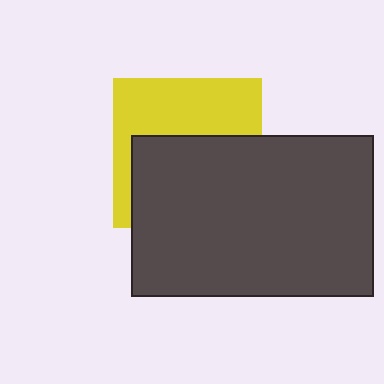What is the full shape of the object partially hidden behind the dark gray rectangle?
The partially hidden object is a yellow square.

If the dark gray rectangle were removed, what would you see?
You would see the complete yellow square.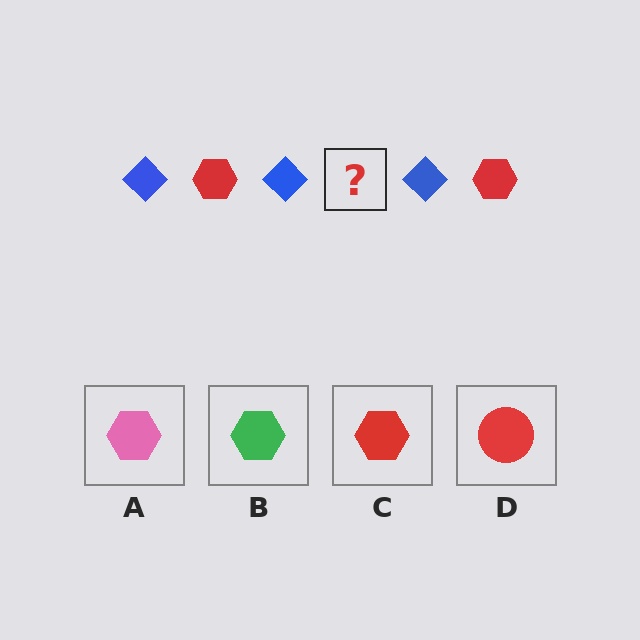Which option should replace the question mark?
Option C.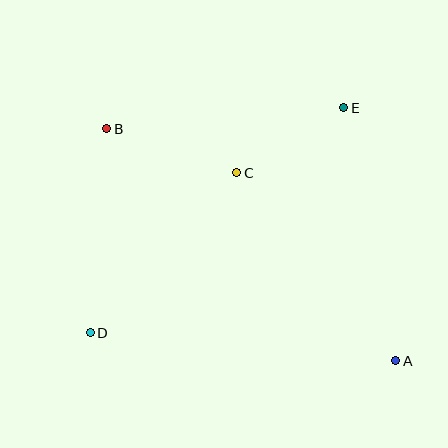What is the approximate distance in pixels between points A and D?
The distance between A and D is approximately 307 pixels.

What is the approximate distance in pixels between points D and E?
The distance between D and E is approximately 339 pixels.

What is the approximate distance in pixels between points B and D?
The distance between B and D is approximately 205 pixels.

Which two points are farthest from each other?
Points A and B are farthest from each other.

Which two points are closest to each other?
Points C and E are closest to each other.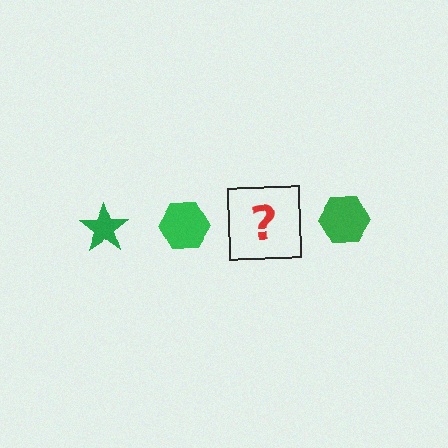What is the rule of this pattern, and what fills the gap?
The rule is that the pattern cycles through star, hexagon shapes in green. The gap should be filled with a green star.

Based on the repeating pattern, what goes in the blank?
The blank should be a green star.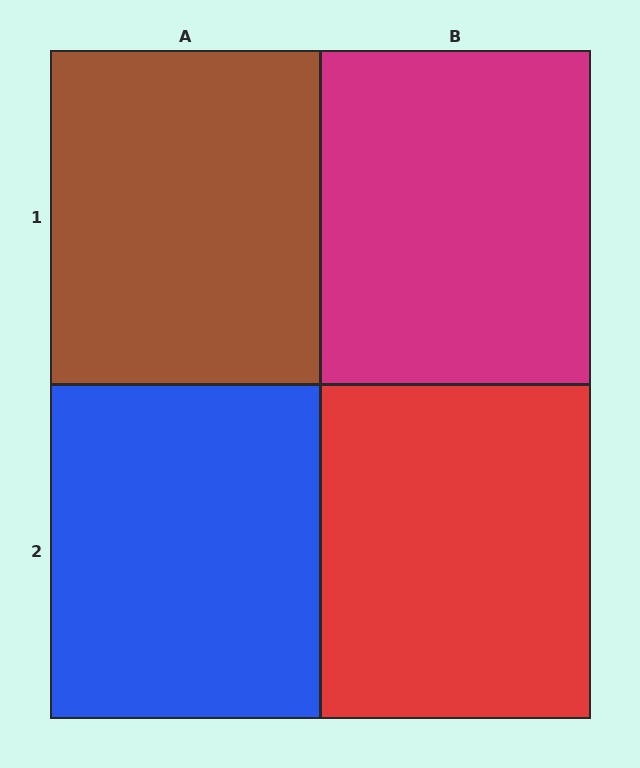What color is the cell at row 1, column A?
Brown.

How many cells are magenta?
1 cell is magenta.